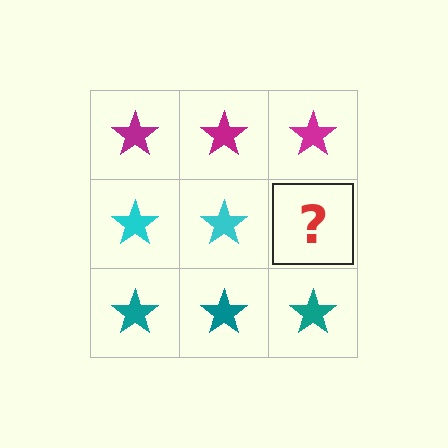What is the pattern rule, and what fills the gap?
The rule is that each row has a consistent color. The gap should be filled with a cyan star.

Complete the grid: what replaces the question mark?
The question mark should be replaced with a cyan star.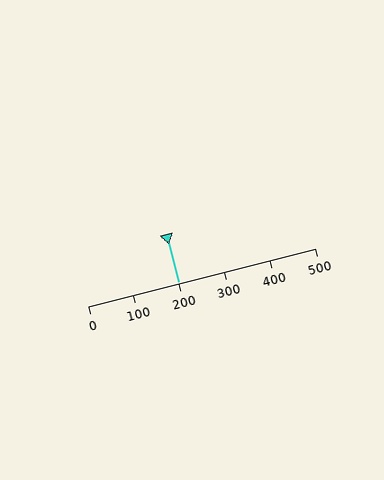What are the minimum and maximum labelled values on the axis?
The axis runs from 0 to 500.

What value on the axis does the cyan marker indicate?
The marker indicates approximately 200.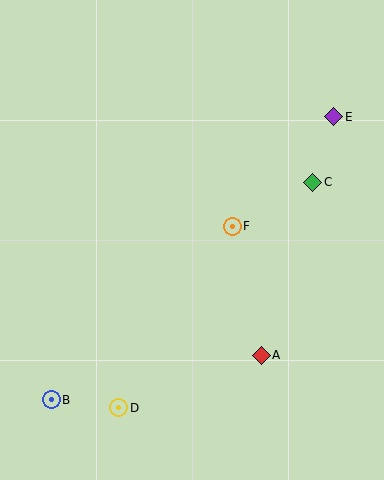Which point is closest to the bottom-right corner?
Point A is closest to the bottom-right corner.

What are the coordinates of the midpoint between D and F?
The midpoint between D and F is at (176, 317).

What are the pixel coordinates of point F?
Point F is at (232, 226).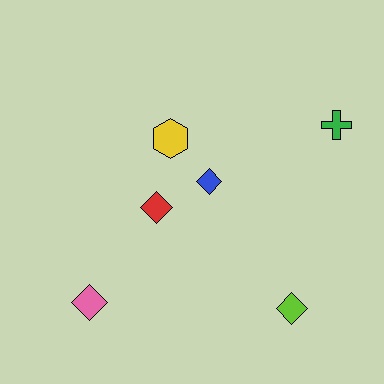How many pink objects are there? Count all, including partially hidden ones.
There is 1 pink object.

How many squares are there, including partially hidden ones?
There are no squares.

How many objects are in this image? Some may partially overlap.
There are 6 objects.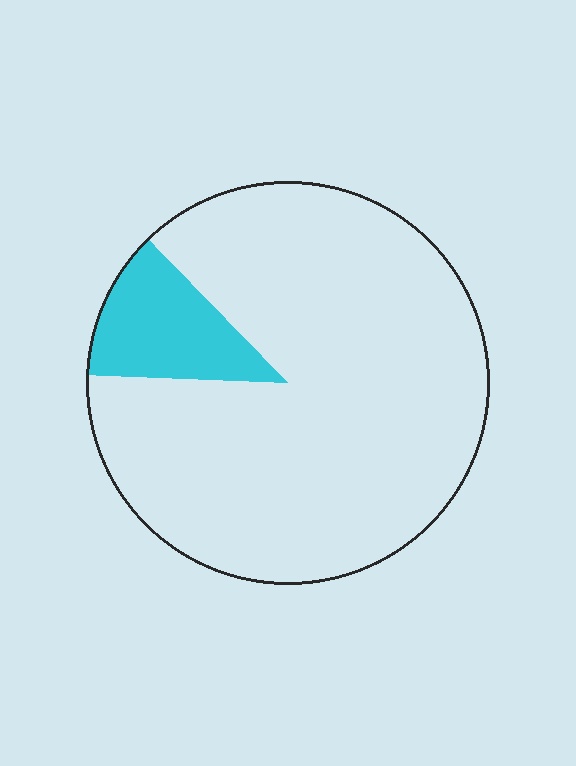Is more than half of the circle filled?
No.